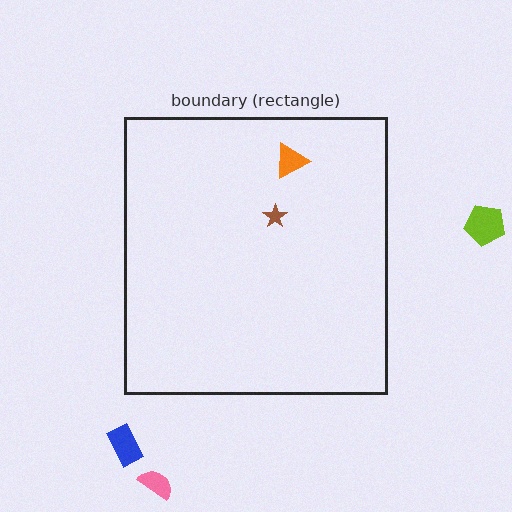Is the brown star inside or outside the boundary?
Inside.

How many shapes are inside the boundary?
2 inside, 3 outside.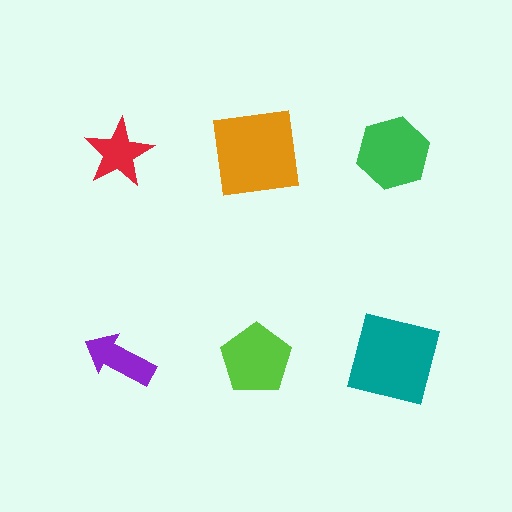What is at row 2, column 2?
A lime pentagon.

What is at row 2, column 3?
A teal square.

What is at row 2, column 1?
A purple arrow.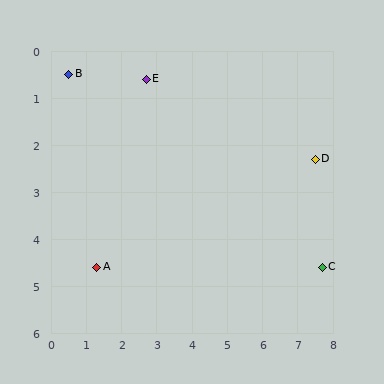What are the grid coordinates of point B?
Point B is at approximately (0.5, 0.5).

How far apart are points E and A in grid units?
Points E and A are about 4.2 grid units apart.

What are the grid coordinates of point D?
Point D is at approximately (7.5, 2.3).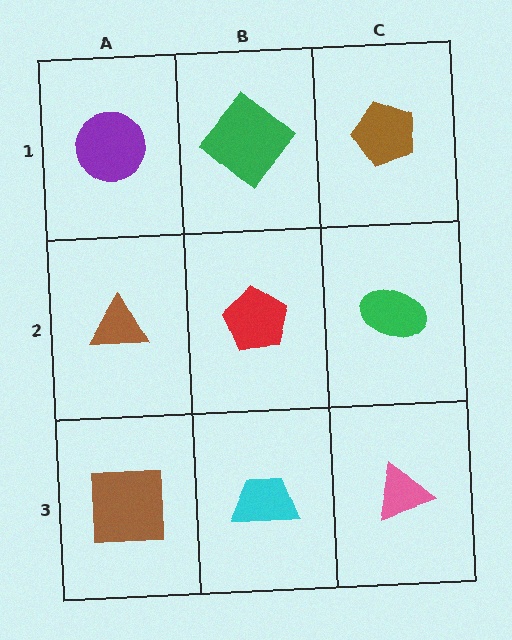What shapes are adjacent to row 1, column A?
A brown triangle (row 2, column A), a green diamond (row 1, column B).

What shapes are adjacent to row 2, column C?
A brown pentagon (row 1, column C), a pink triangle (row 3, column C), a red pentagon (row 2, column B).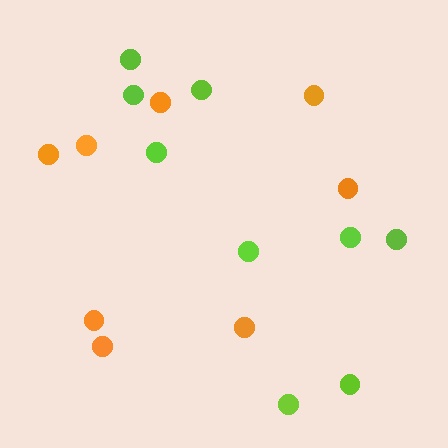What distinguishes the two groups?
There are 2 groups: one group of orange circles (8) and one group of lime circles (9).